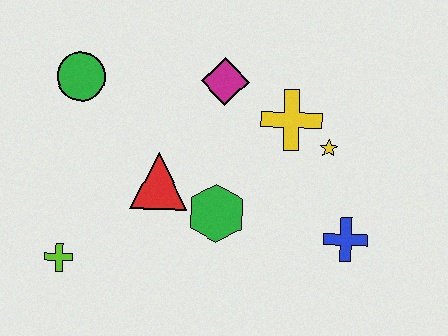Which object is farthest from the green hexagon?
The green circle is farthest from the green hexagon.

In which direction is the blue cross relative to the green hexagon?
The blue cross is to the right of the green hexagon.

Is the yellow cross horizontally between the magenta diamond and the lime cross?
No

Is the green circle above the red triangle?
Yes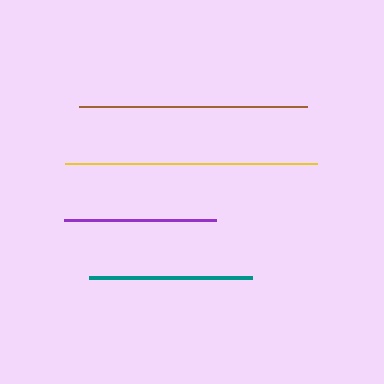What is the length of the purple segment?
The purple segment is approximately 151 pixels long.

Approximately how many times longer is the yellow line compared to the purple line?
The yellow line is approximately 1.7 times the length of the purple line.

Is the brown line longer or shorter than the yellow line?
The yellow line is longer than the brown line.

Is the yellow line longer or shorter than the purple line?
The yellow line is longer than the purple line.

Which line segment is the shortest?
The purple line is the shortest at approximately 151 pixels.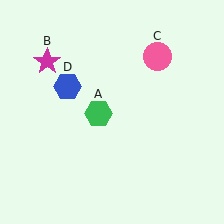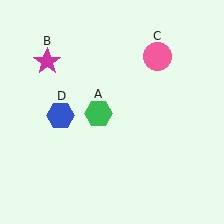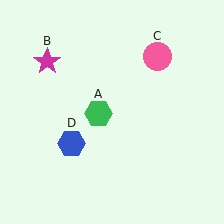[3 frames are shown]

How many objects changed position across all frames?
1 object changed position: blue hexagon (object D).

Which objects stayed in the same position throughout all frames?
Green hexagon (object A) and magenta star (object B) and pink circle (object C) remained stationary.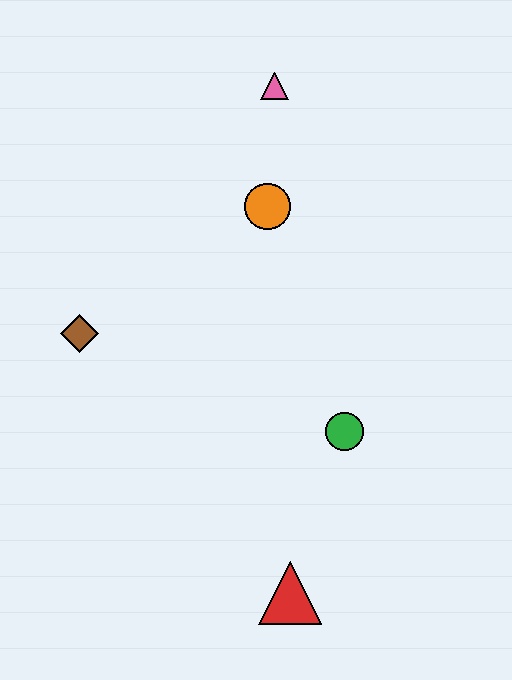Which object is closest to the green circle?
The red triangle is closest to the green circle.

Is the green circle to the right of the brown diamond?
Yes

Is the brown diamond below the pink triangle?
Yes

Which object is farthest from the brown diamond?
The red triangle is farthest from the brown diamond.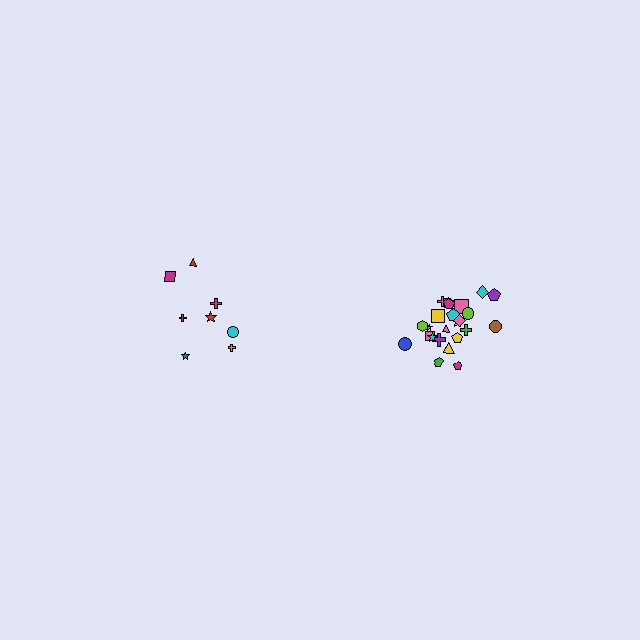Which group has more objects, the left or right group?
The right group.